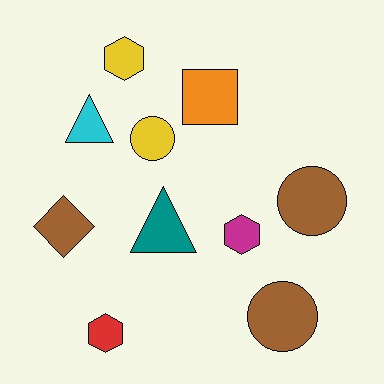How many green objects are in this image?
There are no green objects.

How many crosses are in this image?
There are no crosses.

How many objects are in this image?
There are 10 objects.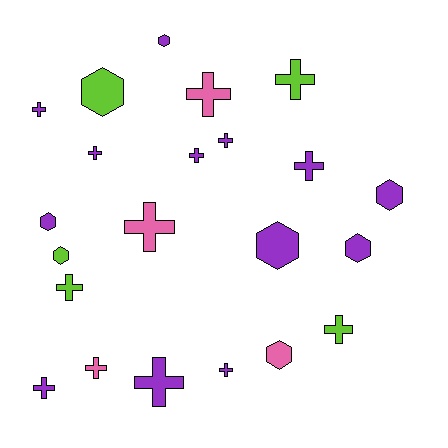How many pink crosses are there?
There are 3 pink crosses.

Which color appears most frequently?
Purple, with 13 objects.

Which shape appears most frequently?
Cross, with 14 objects.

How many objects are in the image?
There are 22 objects.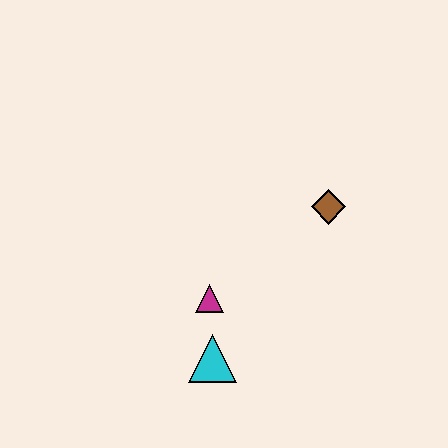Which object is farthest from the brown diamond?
The cyan triangle is farthest from the brown diamond.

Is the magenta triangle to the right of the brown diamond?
No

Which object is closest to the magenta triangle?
The cyan triangle is closest to the magenta triangle.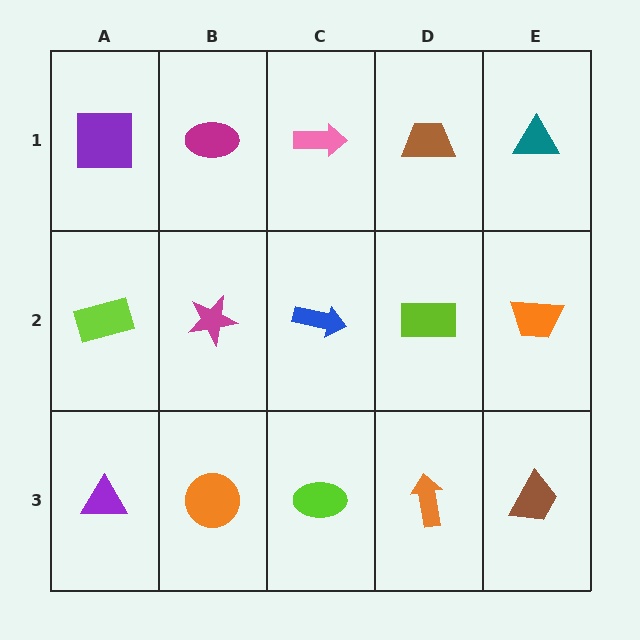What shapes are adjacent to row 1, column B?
A magenta star (row 2, column B), a purple square (row 1, column A), a pink arrow (row 1, column C).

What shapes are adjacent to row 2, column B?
A magenta ellipse (row 1, column B), an orange circle (row 3, column B), a lime rectangle (row 2, column A), a blue arrow (row 2, column C).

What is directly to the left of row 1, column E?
A brown trapezoid.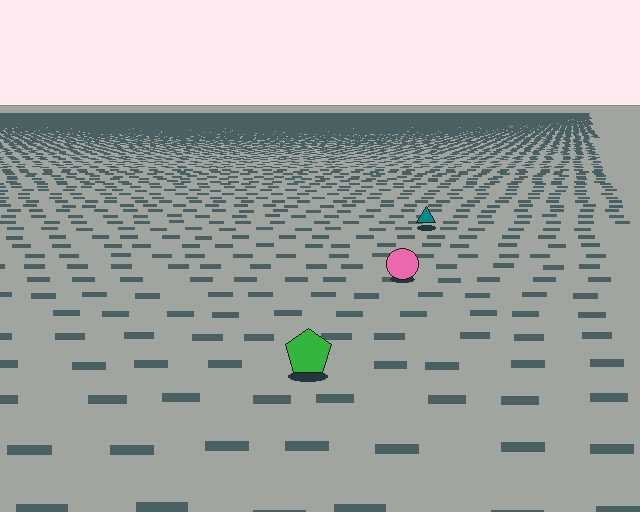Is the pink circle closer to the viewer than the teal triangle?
Yes. The pink circle is closer — you can tell from the texture gradient: the ground texture is coarser near it.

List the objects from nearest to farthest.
From nearest to farthest: the green pentagon, the pink circle, the teal triangle.